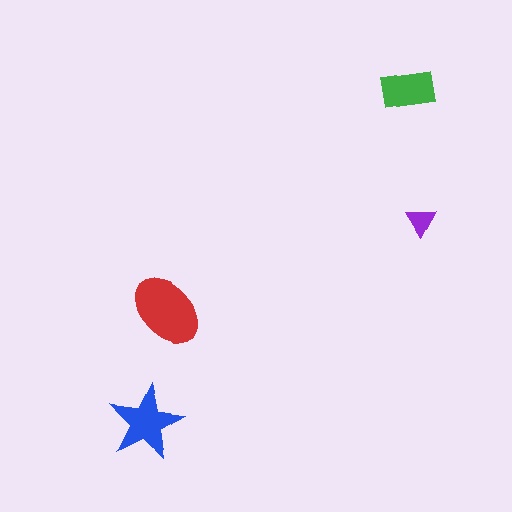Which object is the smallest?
The purple triangle.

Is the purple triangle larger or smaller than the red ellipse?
Smaller.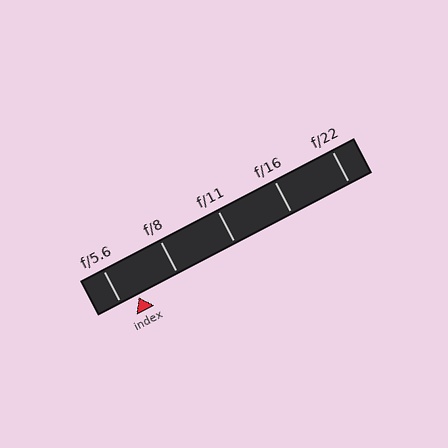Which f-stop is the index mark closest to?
The index mark is closest to f/5.6.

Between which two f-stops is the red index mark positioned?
The index mark is between f/5.6 and f/8.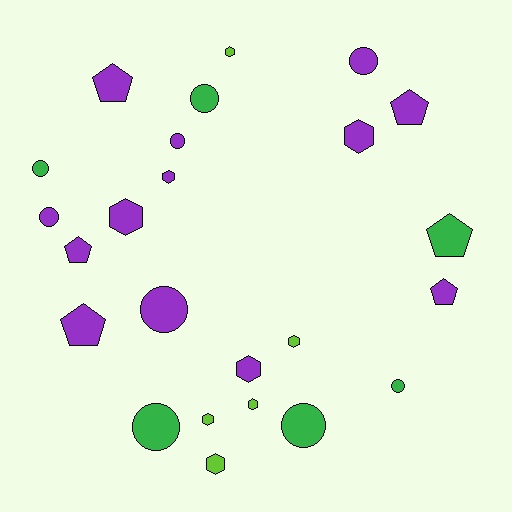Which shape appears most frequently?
Circle, with 9 objects.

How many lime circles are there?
There are no lime circles.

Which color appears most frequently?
Purple, with 13 objects.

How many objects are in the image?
There are 24 objects.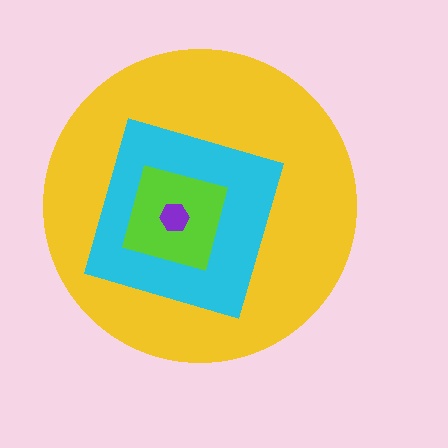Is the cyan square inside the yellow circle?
Yes.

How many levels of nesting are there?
4.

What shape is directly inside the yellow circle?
The cyan square.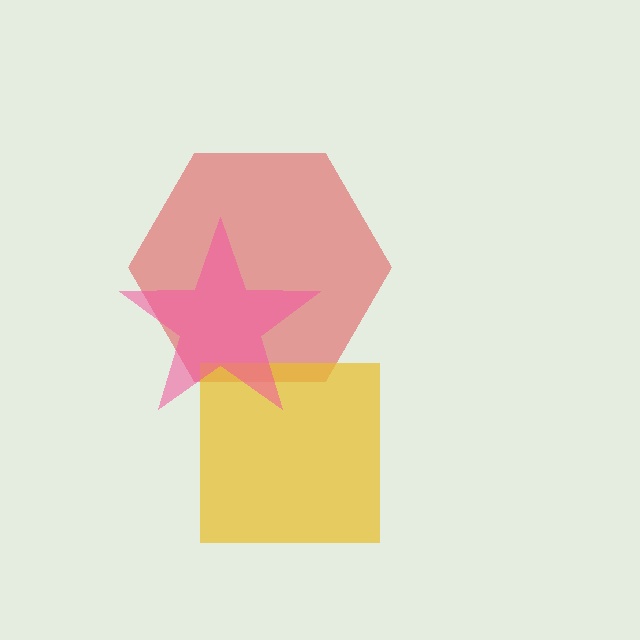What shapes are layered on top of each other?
The layered shapes are: a red hexagon, a yellow square, a pink star.